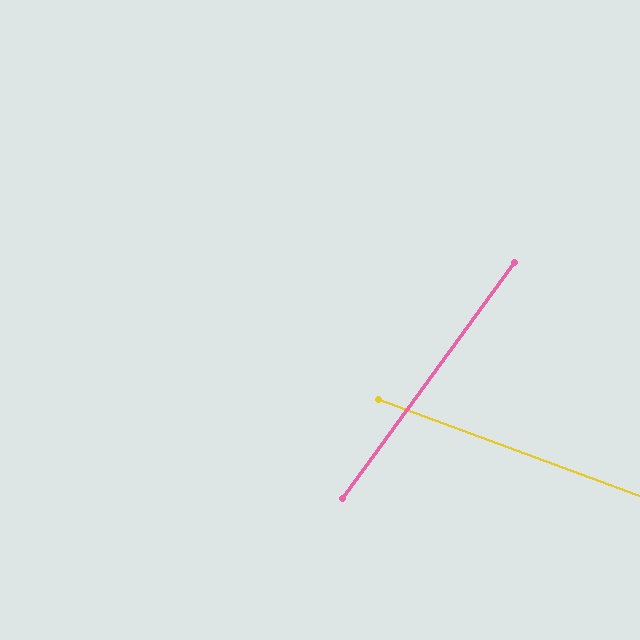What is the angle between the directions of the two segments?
Approximately 74 degrees.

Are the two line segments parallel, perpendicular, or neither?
Neither parallel nor perpendicular — they differ by about 74°.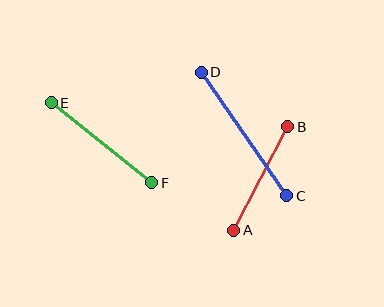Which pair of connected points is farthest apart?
Points C and D are farthest apart.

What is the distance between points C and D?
The distance is approximately 150 pixels.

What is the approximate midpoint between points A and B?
The midpoint is at approximately (261, 178) pixels.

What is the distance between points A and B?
The distance is approximately 117 pixels.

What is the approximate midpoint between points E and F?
The midpoint is at approximately (101, 143) pixels.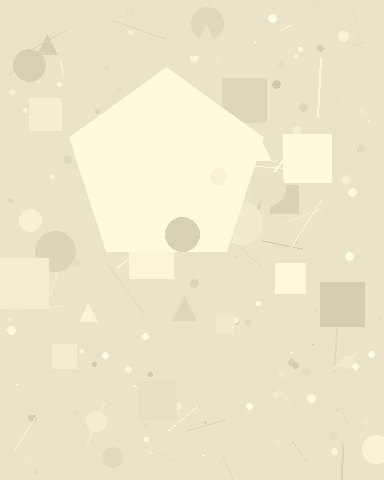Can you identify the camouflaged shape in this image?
The camouflaged shape is a pentagon.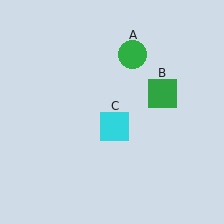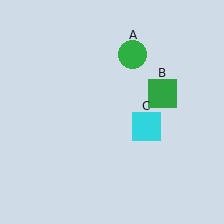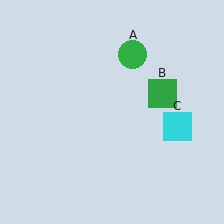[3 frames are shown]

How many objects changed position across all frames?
1 object changed position: cyan square (object C).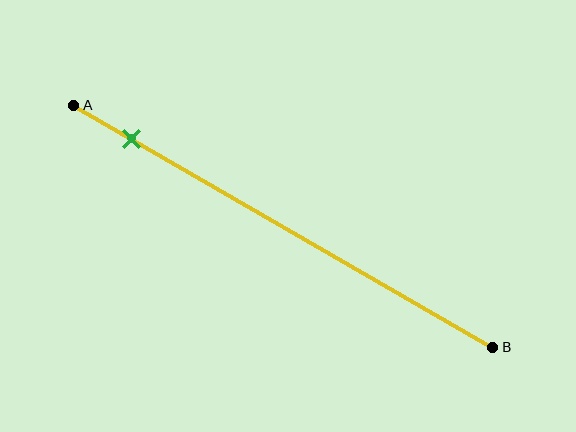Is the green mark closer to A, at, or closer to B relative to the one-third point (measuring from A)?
The green mark is closer to point A than the one-third point of segment AB.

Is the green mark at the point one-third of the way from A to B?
No, the mark is at about 15% from A, not at the 33% one-third point.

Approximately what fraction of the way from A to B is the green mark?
The green mark is approximately 15% of the way from A to B.